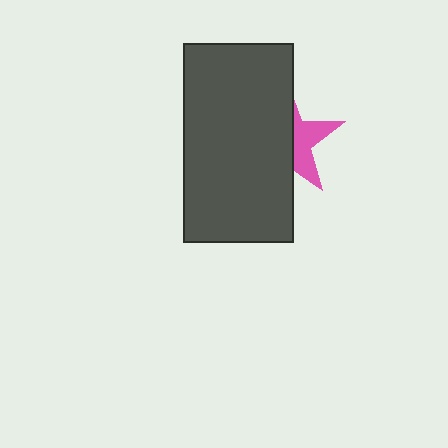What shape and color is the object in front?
The object in front is a dark gray rectangle.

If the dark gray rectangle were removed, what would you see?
You would see the complete pink star.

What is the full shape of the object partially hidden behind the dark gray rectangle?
The partially hidden object is a pink star.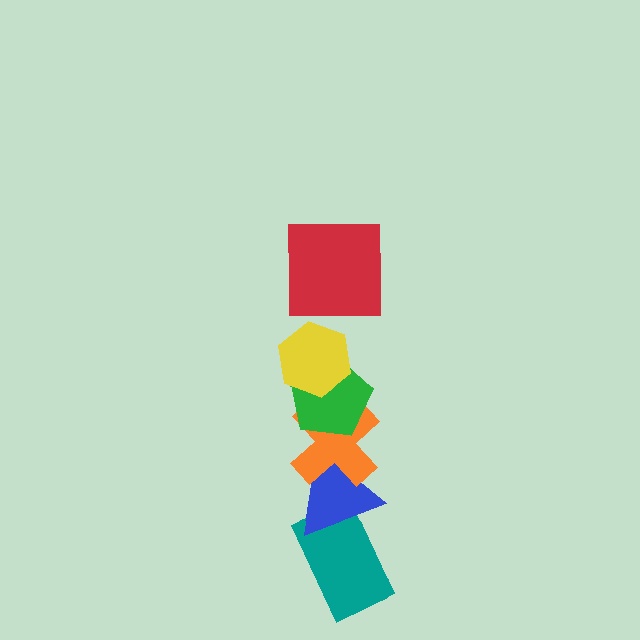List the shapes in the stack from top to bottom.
From top to bottom: the red square, the yellow hexagon, the green pentagon, the orange cross, the blue triangle, the teal rectangle.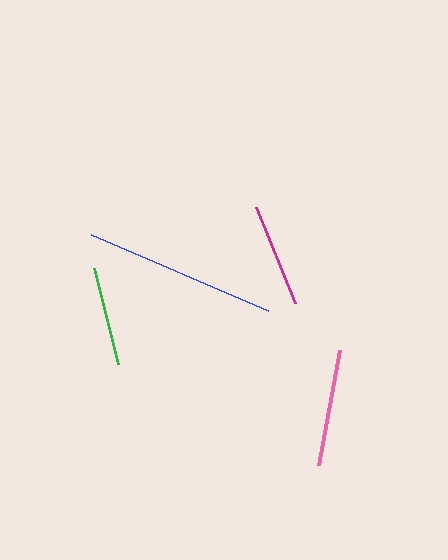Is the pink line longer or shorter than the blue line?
The blue line is longer than the pink line.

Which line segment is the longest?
The blue line is the longest at approximately 193 pixels.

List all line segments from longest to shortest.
From longest to shortest: blue, pink, magenta, green.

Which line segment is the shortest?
The green line is the shortest at approximately 100 pixels.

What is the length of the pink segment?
The pink segment is approximately 116 pixels long.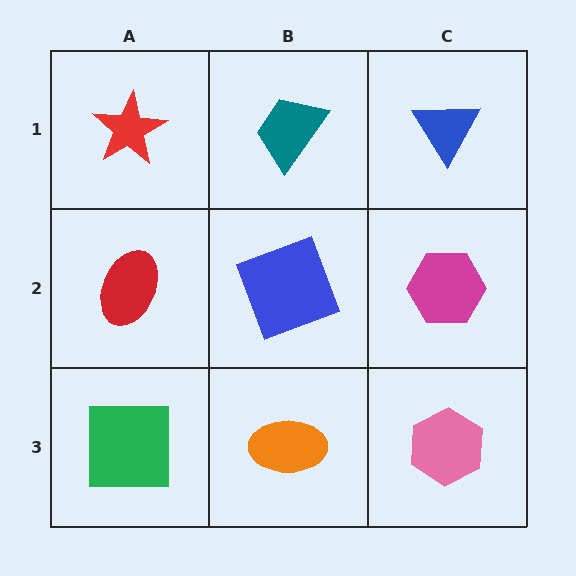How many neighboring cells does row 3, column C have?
2.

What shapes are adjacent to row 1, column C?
A magenta hexagon (row 2, column C), a teal trapezoid (row 1, column B).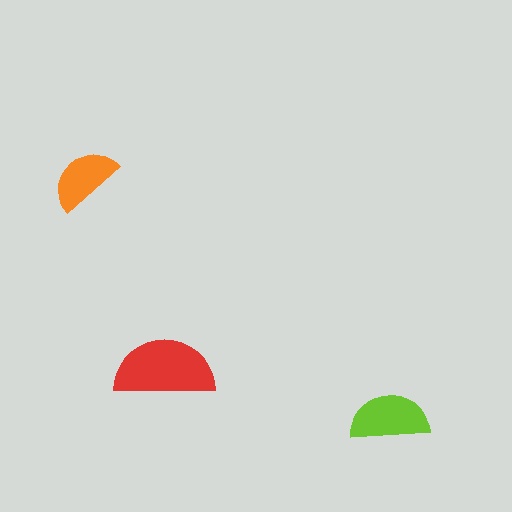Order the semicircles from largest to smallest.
the red one, the lime one, the orange one.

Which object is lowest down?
The lime semicircle is bottommost.